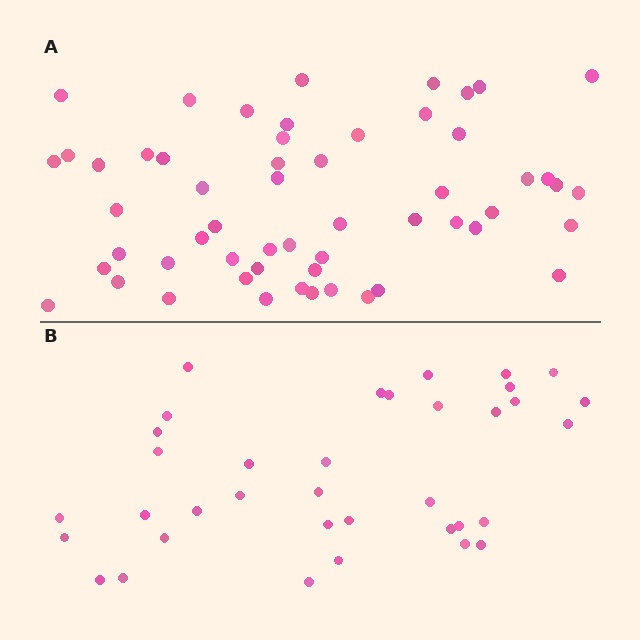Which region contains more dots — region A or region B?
Region A (the top region) has more dots.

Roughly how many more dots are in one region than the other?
Region A has approximately 20 more dots than region B.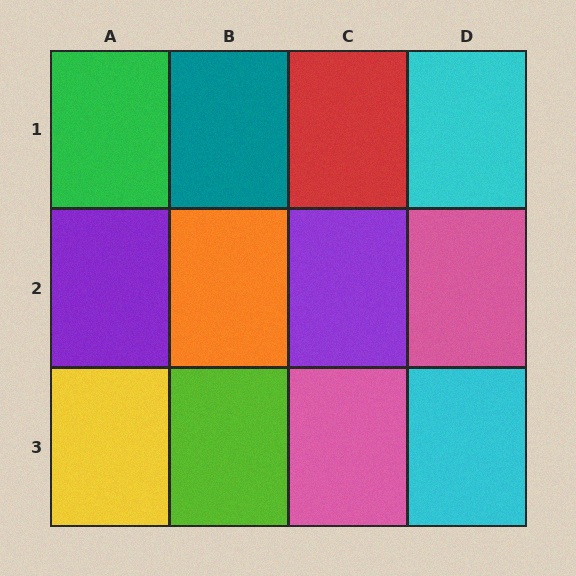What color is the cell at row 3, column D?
Cyan.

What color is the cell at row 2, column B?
Orange.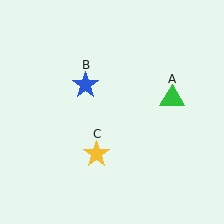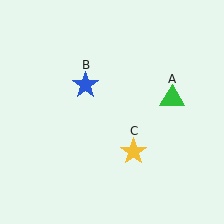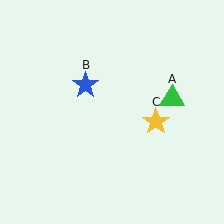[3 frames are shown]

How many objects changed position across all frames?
1 object changed position: yellow star (object C).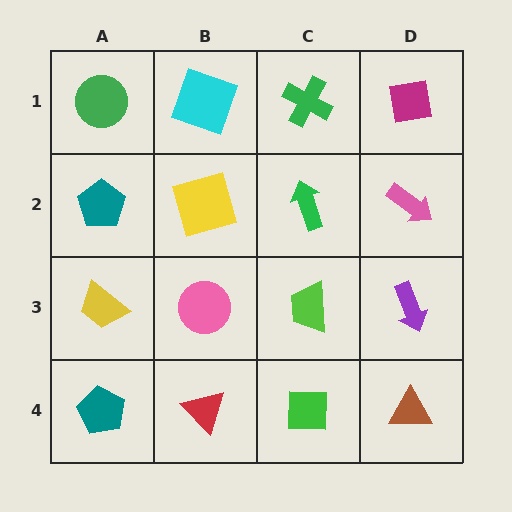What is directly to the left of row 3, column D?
A lime trapezoid.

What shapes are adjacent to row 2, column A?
A green circle (row 1, column A), a yellow trapezoid (row 3, column A), a yellow square (row 2, column B).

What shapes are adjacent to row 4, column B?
A pink circle (row 3, column B), a teal pentagon (row 4, column A), a green square (row 4, column C).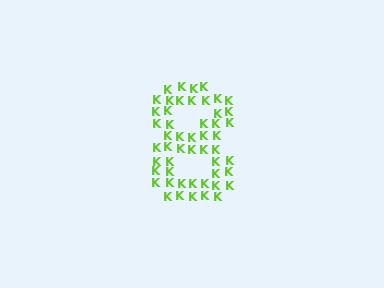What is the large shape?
The large shape is the digit 8.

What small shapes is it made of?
It is made of small letter K's.